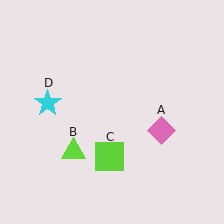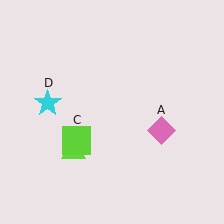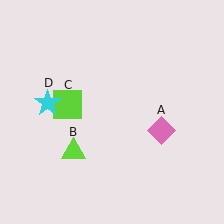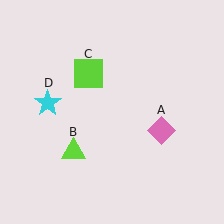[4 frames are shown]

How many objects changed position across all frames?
1 object changed position: lime square (object C).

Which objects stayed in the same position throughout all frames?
Pink diamond (object A) and lime triangle (object B) and cyan star (object D) remained stationary.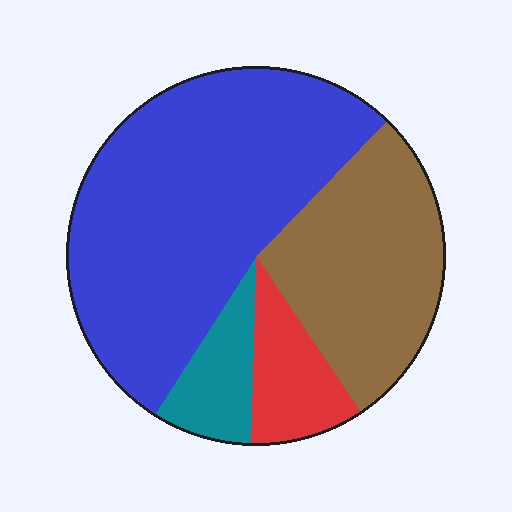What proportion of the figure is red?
Red covers 10% of the figure.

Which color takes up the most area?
Blue, at roughly 55%.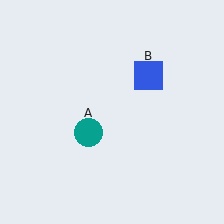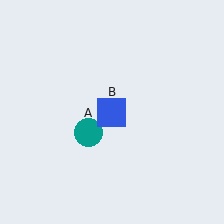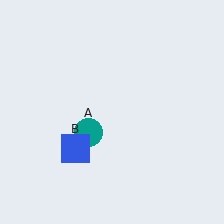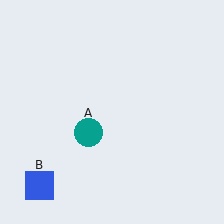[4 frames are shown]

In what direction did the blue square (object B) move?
The blue square (object B) moved down and to the left.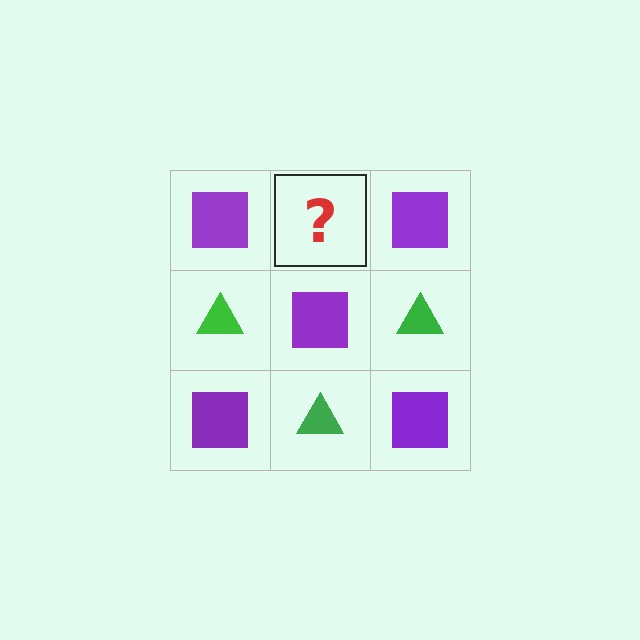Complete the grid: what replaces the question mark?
The question mark should be replaced with a green triangle.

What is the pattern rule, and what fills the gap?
The rule is that it alternates purple square and green triangle in a checkerboard pattern. The gap should be filled with a green triangle.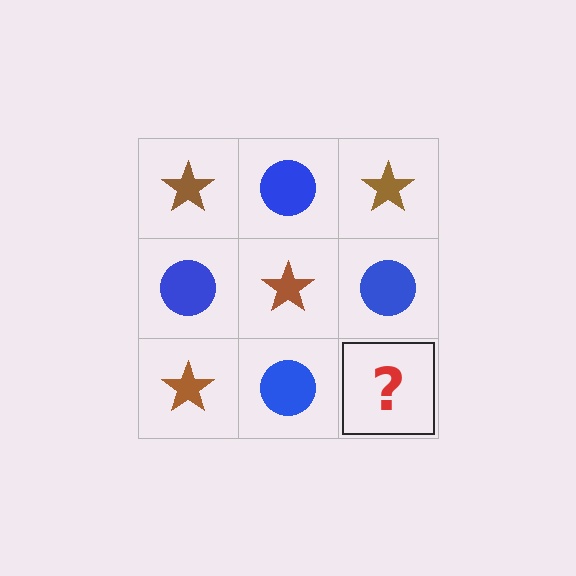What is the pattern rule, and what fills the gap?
The rule is that it alternates brown star and blue circle in a checkerboard pattern. The gap should be filled with a brown star.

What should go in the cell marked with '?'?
The missing cell should contain a brown star.